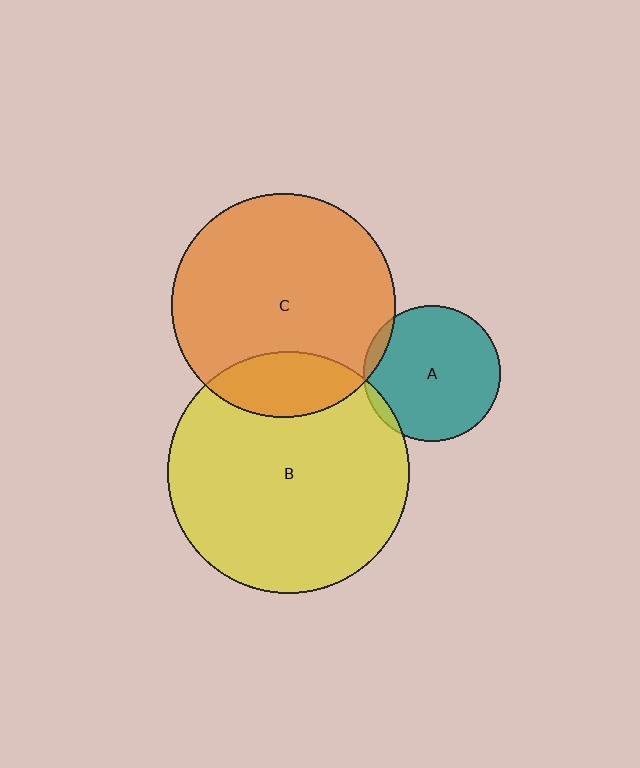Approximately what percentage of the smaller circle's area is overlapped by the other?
Approximately 5%.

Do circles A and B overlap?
Yes.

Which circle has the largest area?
Circle B (yellow).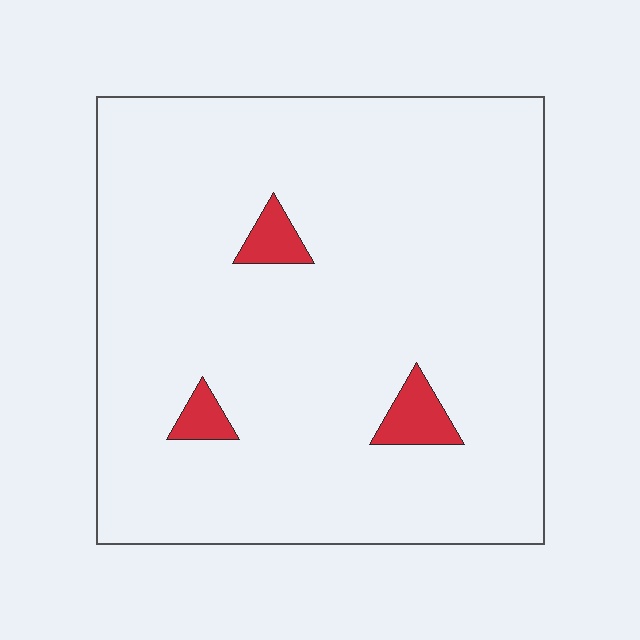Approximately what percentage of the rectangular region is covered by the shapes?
Approximately 5%.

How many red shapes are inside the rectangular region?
3.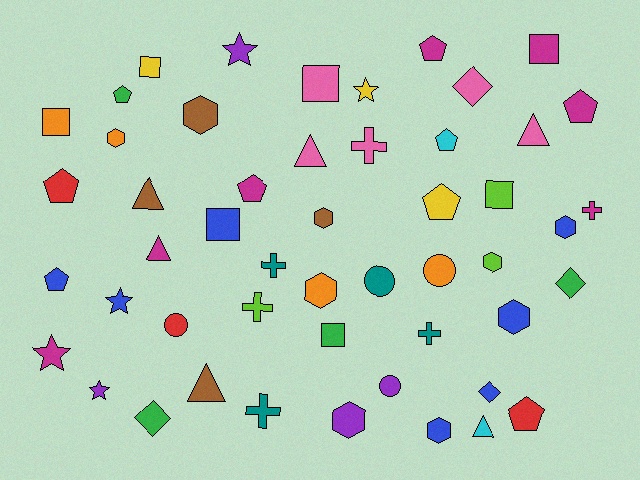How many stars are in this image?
There are 5 stars.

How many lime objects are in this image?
There are 3 lime objects.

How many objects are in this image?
There are 50 objects.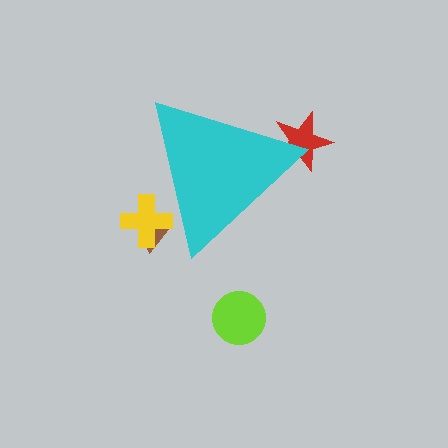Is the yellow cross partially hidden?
Yes, the yellow cross is partially hidden behind the cyan triangle.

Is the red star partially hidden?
Yes, the red star is partially hidden behind the cyan triangle.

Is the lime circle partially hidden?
No, the lime circle is fully visible.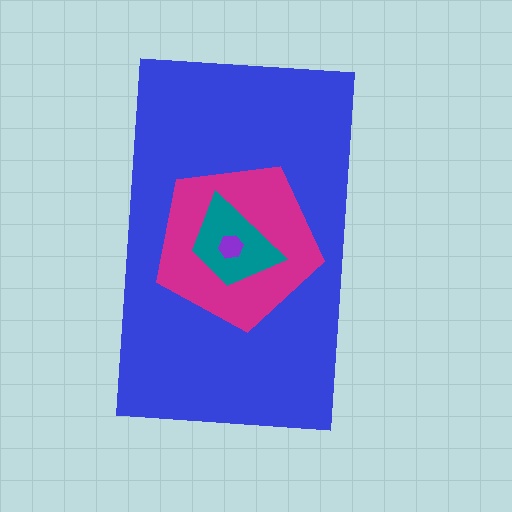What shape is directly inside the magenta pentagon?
The teal trapezoid.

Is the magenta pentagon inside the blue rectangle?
Yes.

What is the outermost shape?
The blue rectangle.